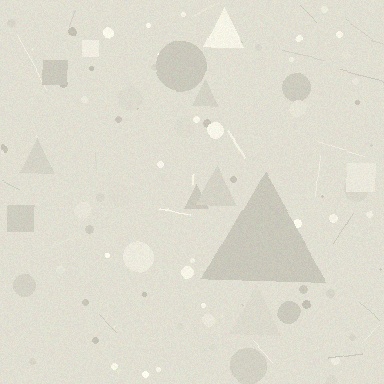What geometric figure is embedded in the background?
A triangle is embedded in the background.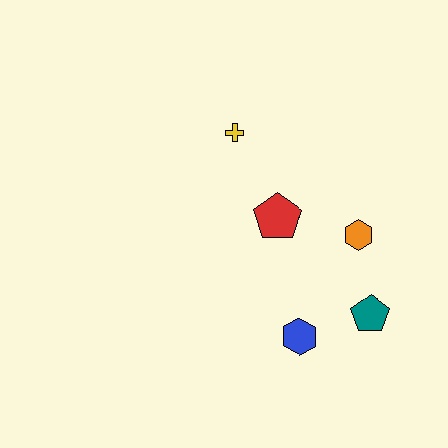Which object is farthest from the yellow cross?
The teal pentagon is farthest from the yellow cross.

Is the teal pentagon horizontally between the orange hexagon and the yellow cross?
No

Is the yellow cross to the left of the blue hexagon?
Yes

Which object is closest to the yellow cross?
The red pentagon is closest to the yellow cross.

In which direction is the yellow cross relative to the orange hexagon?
The yellow cross is to the left of the orange hexagon.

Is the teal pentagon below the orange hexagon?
Yes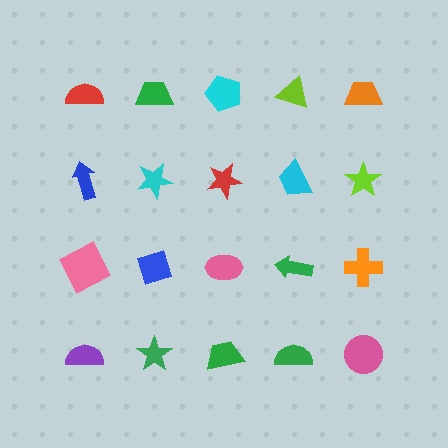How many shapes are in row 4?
5 shapes.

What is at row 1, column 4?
A lime triangle.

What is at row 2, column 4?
A cyan trapezoid.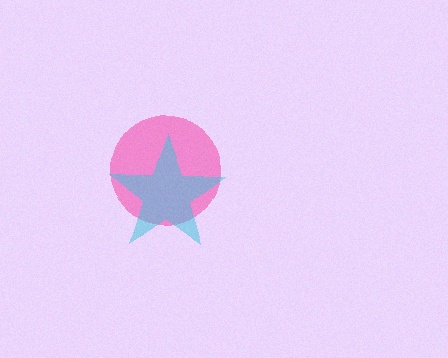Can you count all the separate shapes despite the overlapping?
Yes, there are 2 separate shapes.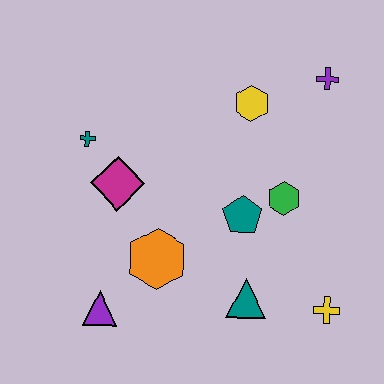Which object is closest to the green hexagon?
The teal pentagon is closest to the green hexagon.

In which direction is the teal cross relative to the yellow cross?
The teal cross is to the left of the yellow cross.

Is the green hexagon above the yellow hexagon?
No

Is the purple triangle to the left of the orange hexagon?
Yes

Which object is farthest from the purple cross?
The purple triangle is farthest from the purple cross.